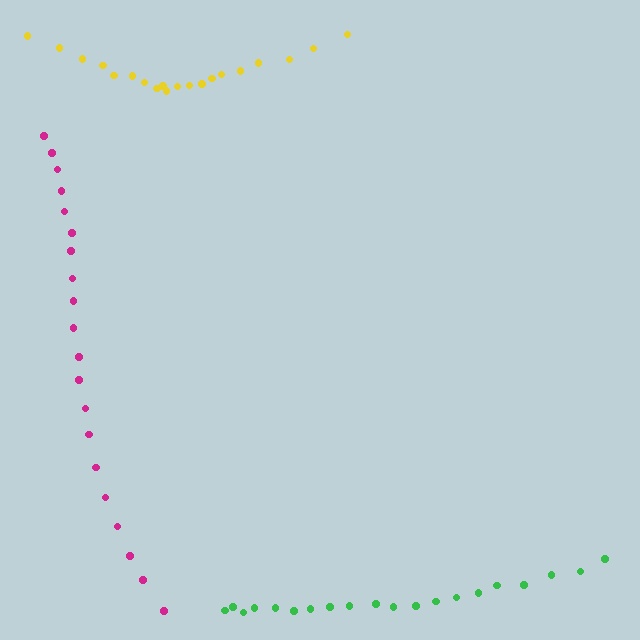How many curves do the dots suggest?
There are 3 distinct paths.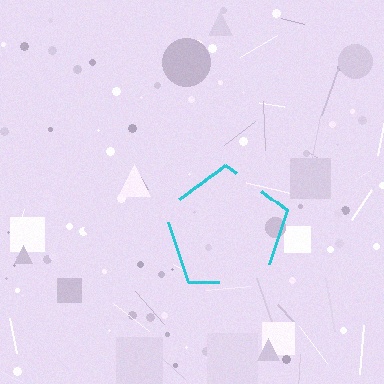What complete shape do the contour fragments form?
The contour fragments form a pentagon.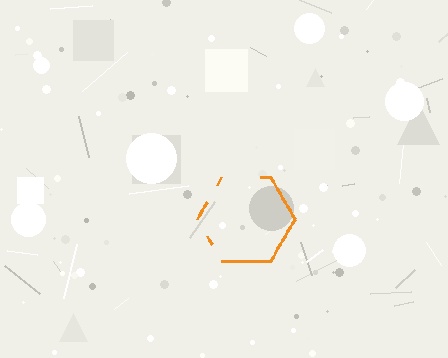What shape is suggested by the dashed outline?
The dashed outline suggests a hexagon.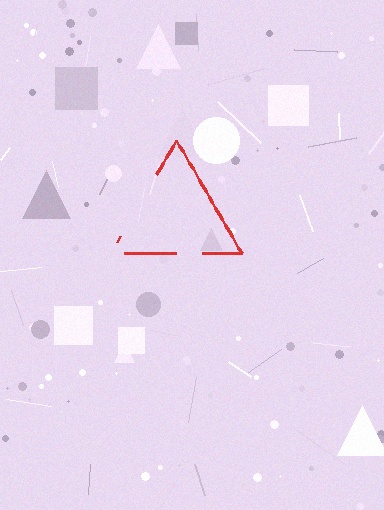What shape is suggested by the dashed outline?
The dashed outline suggests a triangle.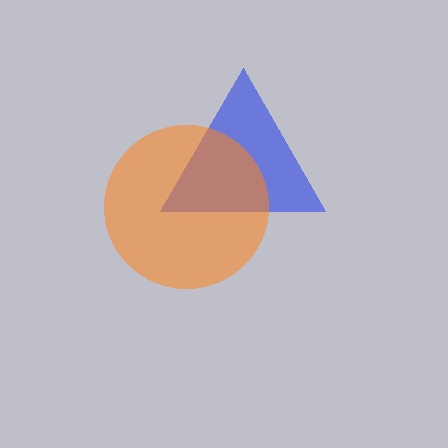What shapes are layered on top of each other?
The layered shapes are: a blue triangle, an orange circle.